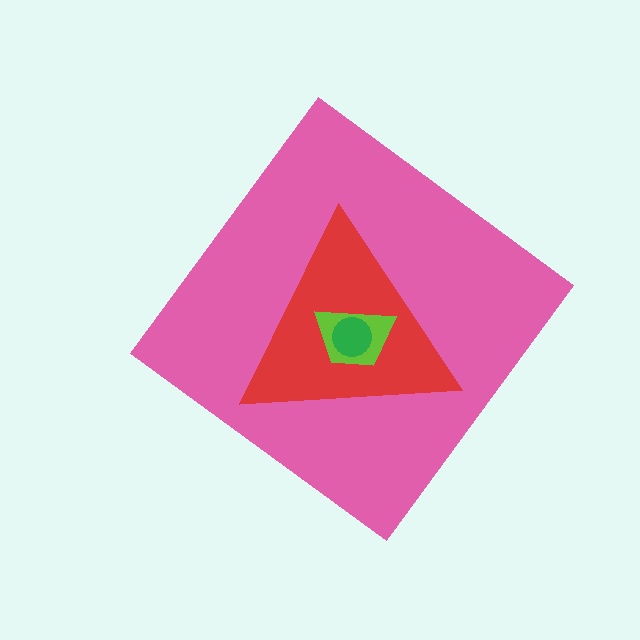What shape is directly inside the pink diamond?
The red triangle.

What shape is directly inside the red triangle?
The lime trapezoid.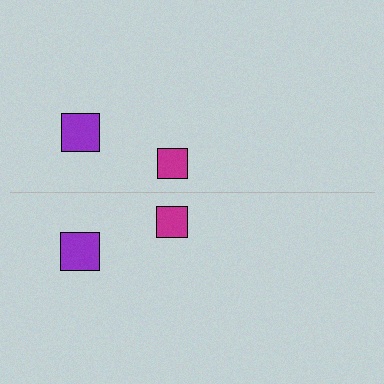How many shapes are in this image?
There are 4 shapes in this image.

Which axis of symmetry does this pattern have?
The pattern has a horizontal axis of symmetry running through the center of the image.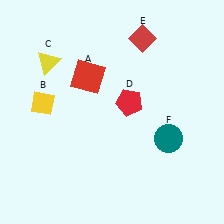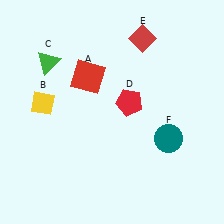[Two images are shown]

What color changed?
The triangle (C) changed from yellow in Image 1 to green in Image 2.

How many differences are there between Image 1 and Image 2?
There is 1 difference between the two images.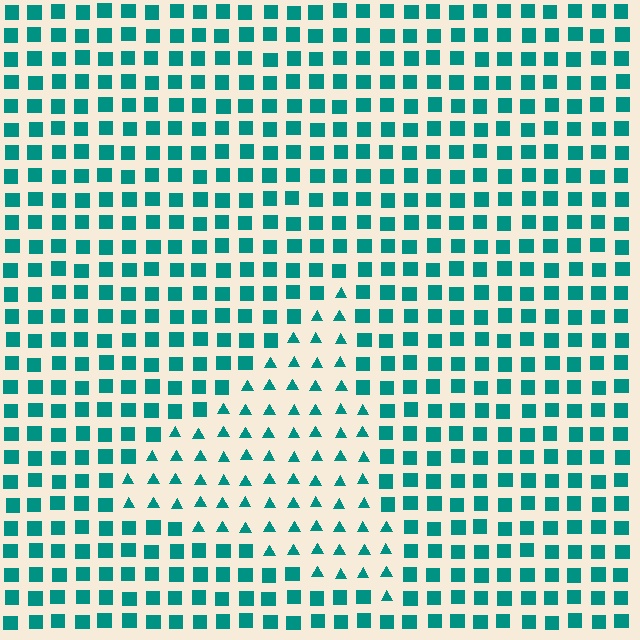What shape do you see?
I see a triangle.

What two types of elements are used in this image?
The image uses triangles inside the triangle region and squares outside it.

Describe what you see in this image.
The image is filled with small teal elements arranged in a uniform grid. A triangle-shaped region contains triangles, while the surrounding area contains squares. The boundary is defined purely by the change in element shape.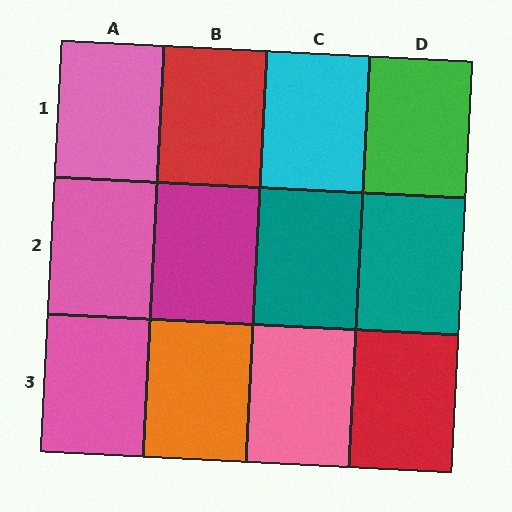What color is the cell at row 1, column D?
Green.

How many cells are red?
2 cells are red.